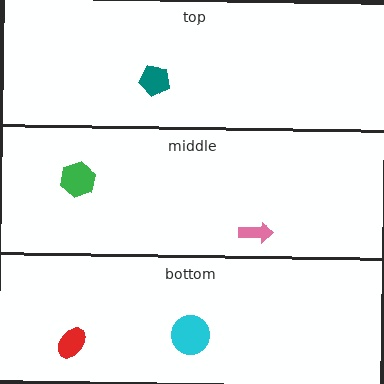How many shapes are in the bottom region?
2.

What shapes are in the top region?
The teal pentagon.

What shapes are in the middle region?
The green hexagon, the pink arrow.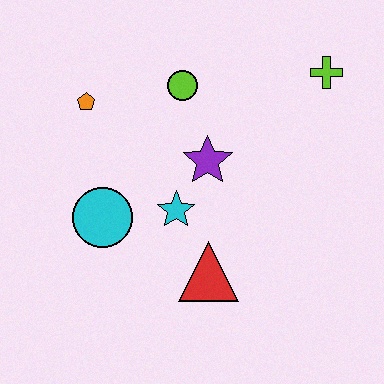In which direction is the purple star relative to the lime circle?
The purple star is below the lime circle.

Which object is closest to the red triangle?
The cyan star is closest to the red triangle.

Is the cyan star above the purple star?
No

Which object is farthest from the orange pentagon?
The lime cross is farthest from the orange pentagon.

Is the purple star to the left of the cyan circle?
No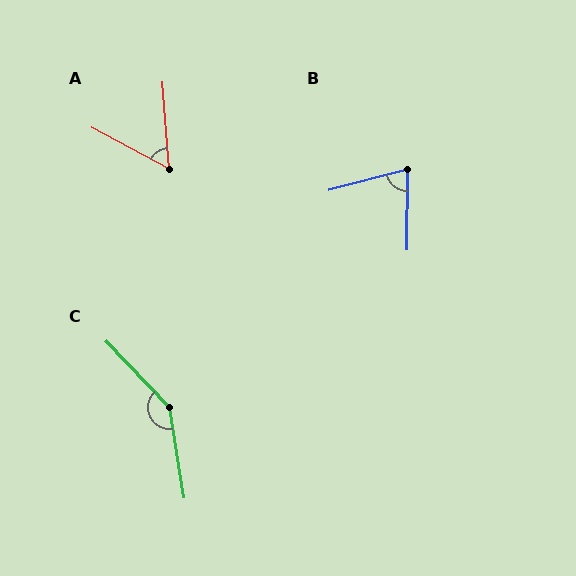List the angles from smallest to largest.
A (57°), B (75°), C (146°).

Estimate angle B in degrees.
Approximately 75 degrees.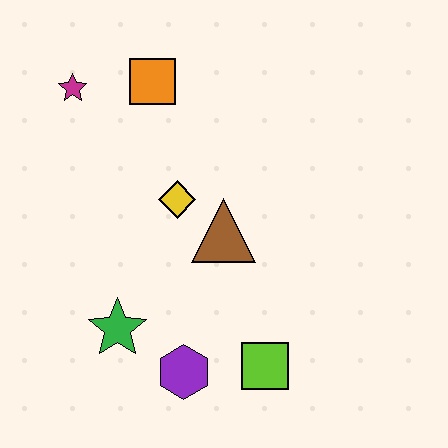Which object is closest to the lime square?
The purple hexagon is closest to the lime square.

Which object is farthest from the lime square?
The magenta star is farthest from the lime square.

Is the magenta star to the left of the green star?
Yes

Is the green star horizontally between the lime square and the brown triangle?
No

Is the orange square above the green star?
Yes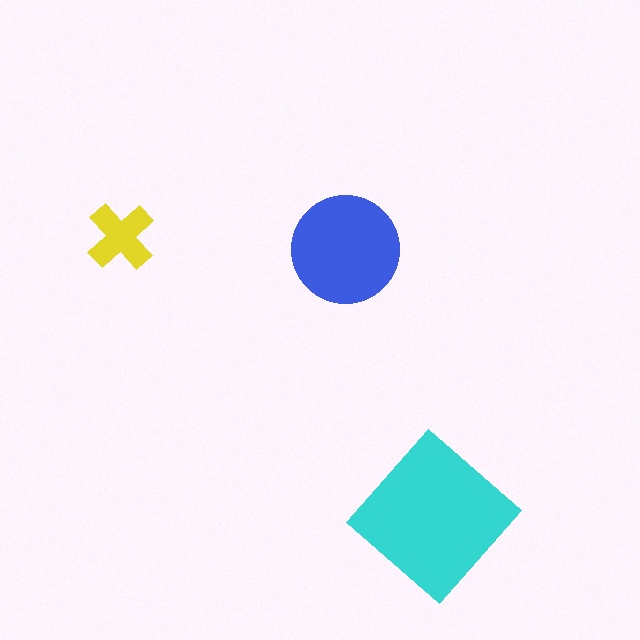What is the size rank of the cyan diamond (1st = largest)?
1st.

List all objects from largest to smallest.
The cyan diamond, the blue circle, the yellow cross.